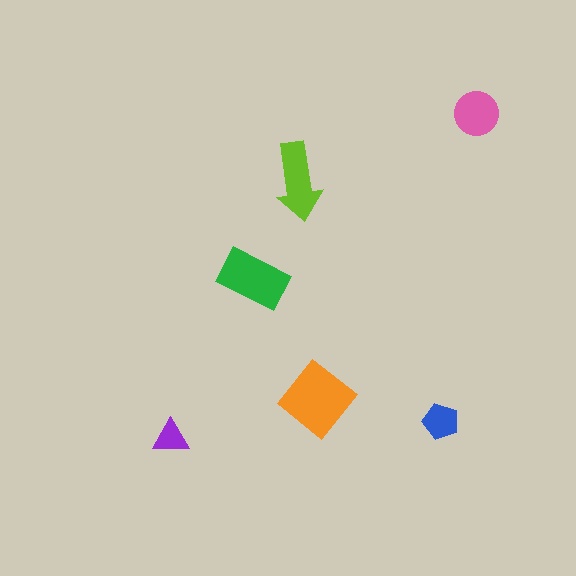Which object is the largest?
The orange diamond.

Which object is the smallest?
The purple triangle.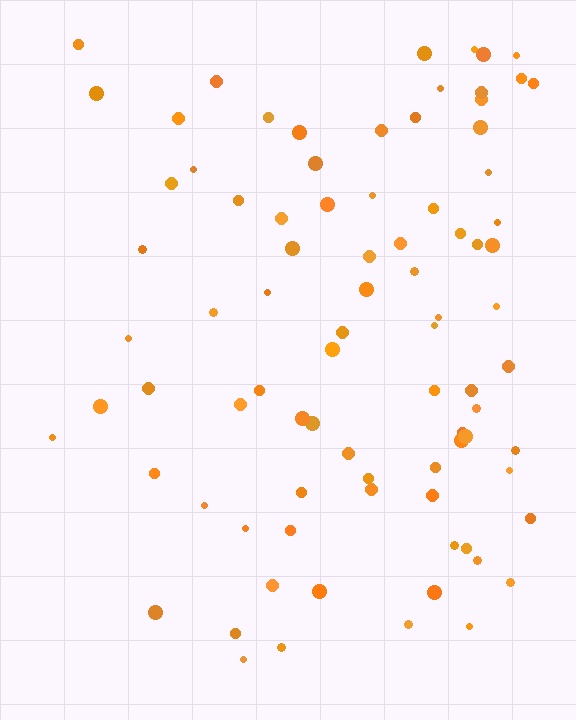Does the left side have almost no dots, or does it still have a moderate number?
Still a moderate number, just noticeably fewer than the right.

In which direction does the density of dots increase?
From left to right, with the right side densest.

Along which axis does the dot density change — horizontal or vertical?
Horizontal.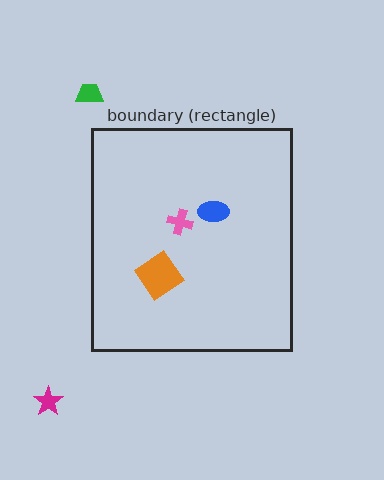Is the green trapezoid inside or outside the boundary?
Outside.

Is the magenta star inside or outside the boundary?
Outside.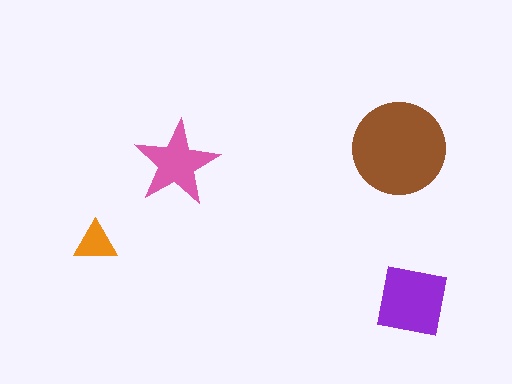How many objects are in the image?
There are 4 objects in the image.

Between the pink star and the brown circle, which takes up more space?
The brown circle.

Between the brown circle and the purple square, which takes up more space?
The brown circle.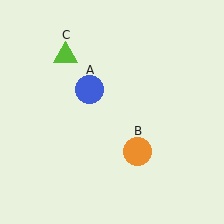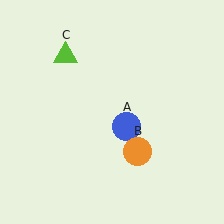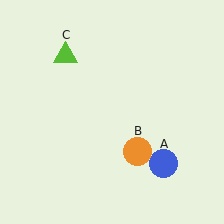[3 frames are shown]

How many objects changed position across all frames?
1 object changed position: blue circle (object A).